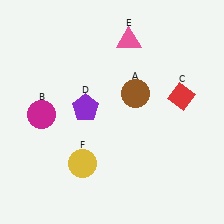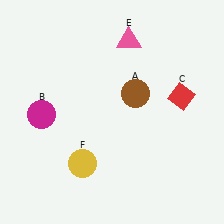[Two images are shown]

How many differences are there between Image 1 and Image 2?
There is 1 difference between the two images.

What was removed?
The purple pentagon (D) was removed in Image 2.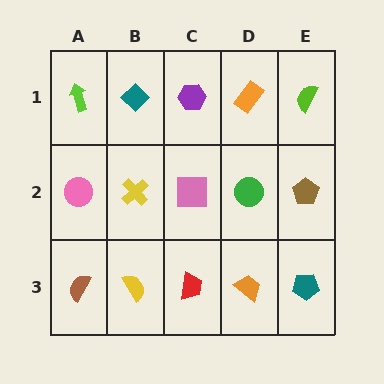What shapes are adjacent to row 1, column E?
A brown pentagon (row 2, column E), an orange rectangle (row 1, column D).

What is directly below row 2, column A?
A brown semicircle.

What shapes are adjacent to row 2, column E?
A lime semicircle (row 1, column E), a teal pentagon (row 3, column E), a green circle (row 2, column D).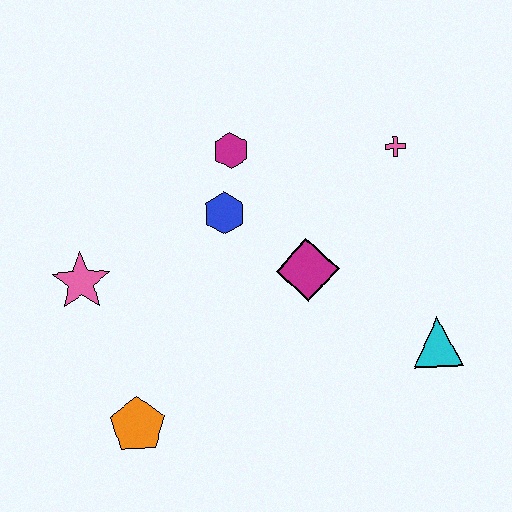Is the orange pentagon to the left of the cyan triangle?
Yes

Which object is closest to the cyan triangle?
The magenta diamond is closest to the cyan triangle.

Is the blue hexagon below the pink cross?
Yes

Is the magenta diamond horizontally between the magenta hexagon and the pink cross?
Yes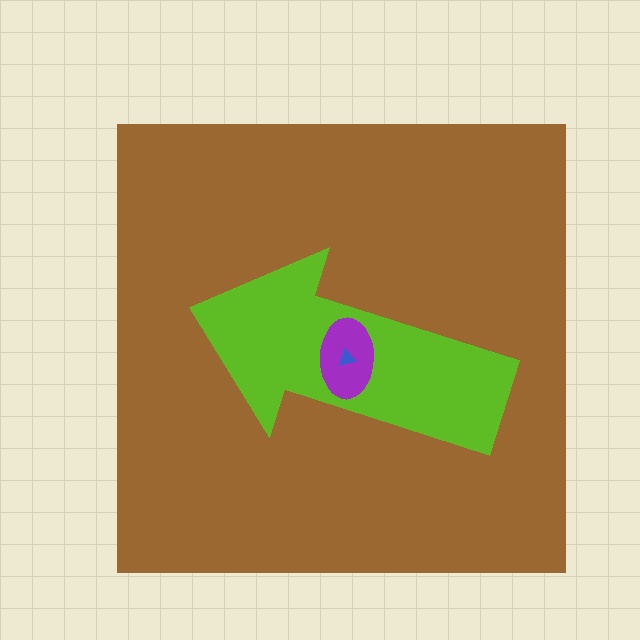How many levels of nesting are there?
4.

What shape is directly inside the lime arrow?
The purple ellipse.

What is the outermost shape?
The brown square.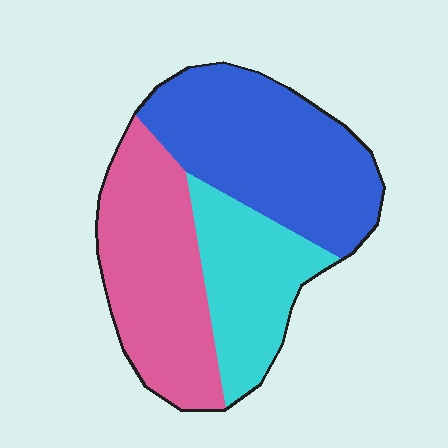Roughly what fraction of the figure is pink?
Pink takes up about one third (1/3) of the figure.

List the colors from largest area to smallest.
From largest to smallest: blue, pink, cyan.